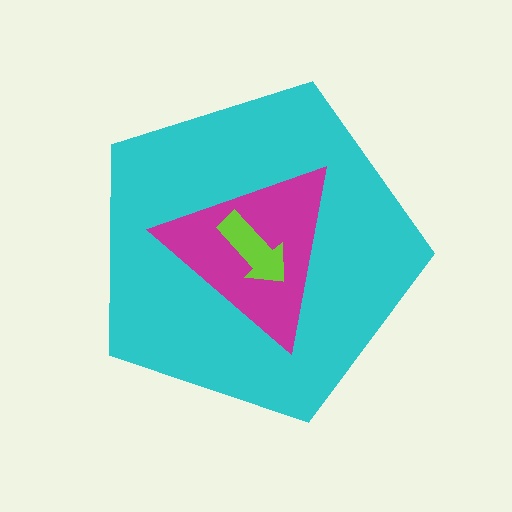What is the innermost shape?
The lime arrow.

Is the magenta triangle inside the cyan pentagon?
Yes.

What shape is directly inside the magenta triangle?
The lime arrow.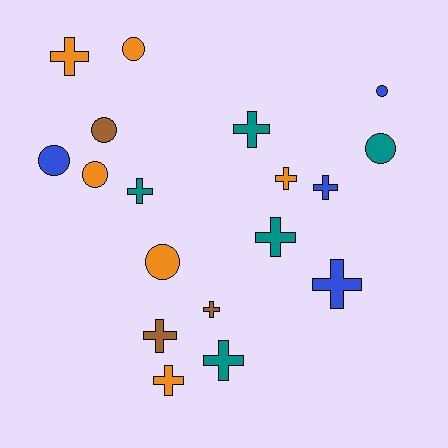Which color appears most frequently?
Orange, with 6 objects.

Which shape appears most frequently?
Cross, with 11 objects.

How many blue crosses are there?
There are 2 blue crosses.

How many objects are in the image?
There are 18 objects.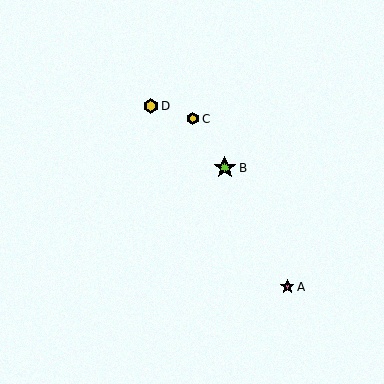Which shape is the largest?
The lime star (labeled B) is the largest.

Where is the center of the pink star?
The center of the pink star is at (287, 287).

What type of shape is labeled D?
Shape D is a yellow hexagon.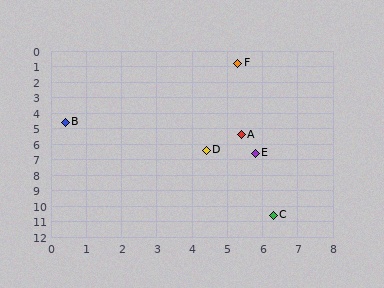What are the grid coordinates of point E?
Point E is at approximately (5.8, 6.6).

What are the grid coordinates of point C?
Point C is at approximately (6.3, 10.6).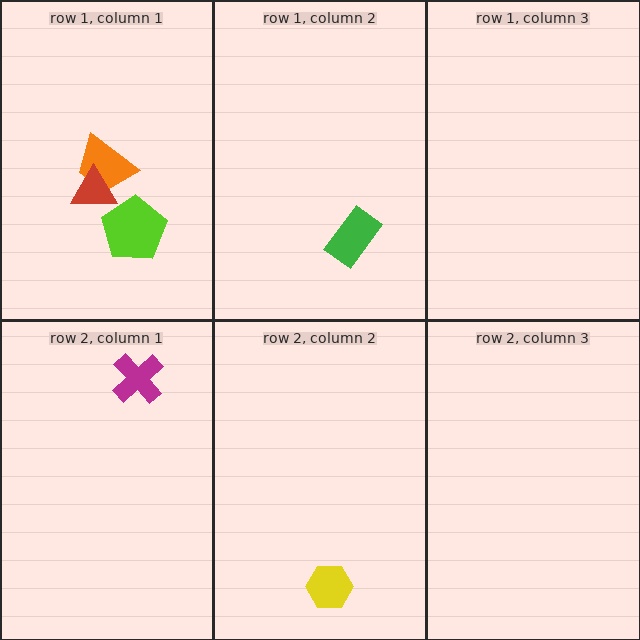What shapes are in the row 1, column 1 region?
The orange trapezoid, the lime pentagon, the red triangle.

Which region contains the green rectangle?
The row 1, column 2 region.